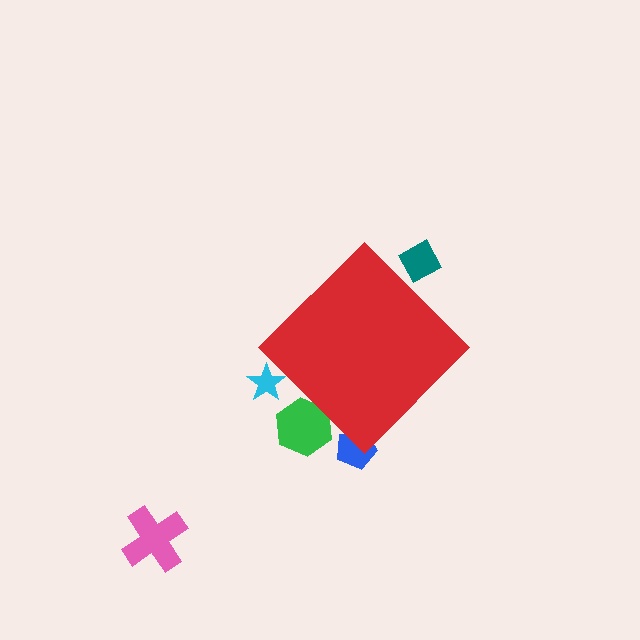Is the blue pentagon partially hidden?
Yes, the blue pentagon is partially hidden behind the red diamond.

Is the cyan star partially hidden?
Yes, the cyan star is partially hidden behind the red diamond.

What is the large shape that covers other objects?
A red diamond.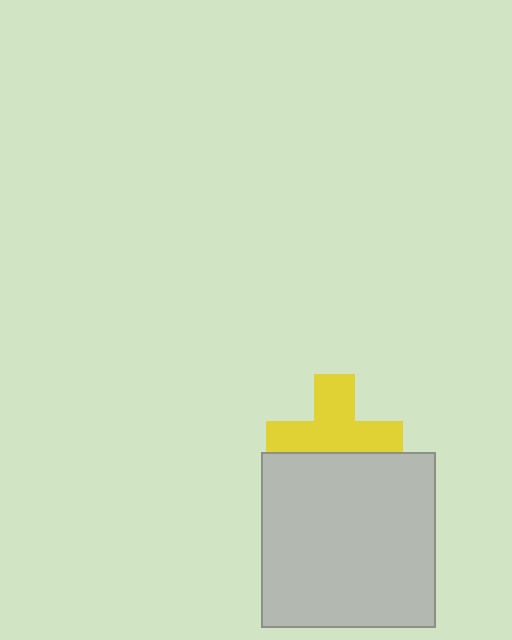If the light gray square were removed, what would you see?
You would see the complete yellow cross.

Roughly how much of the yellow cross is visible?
About half of it is visible (roughly 63%).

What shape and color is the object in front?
The object in front is a light gray square.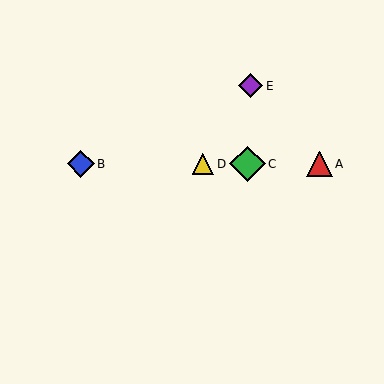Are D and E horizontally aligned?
No, D is at y≈164 and E is at y≈86.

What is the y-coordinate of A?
Object A is at y≈164.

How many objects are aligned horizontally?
4 objects (A, B, C, D) are aligned horizontally.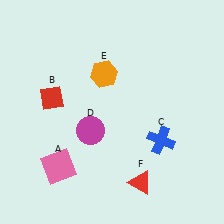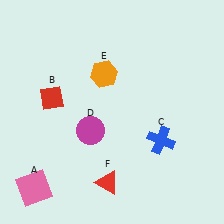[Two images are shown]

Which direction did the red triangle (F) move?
The red triangle (F) moved left.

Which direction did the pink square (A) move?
The pink square (A) moved left.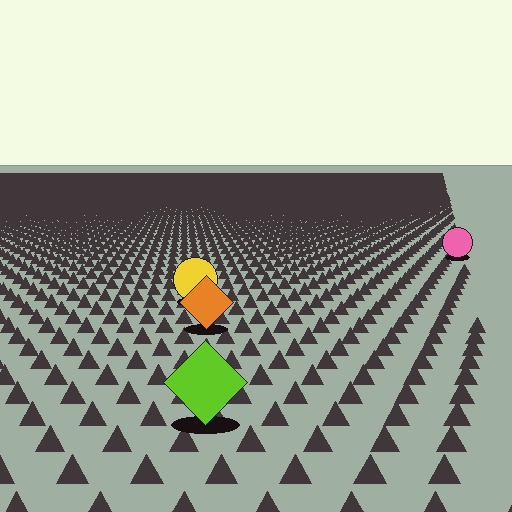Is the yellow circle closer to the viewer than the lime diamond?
No. The lime diamond is closer — you can tell from the texture gradient: the ground texture is coarser near it.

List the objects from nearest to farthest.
From nearest to farthest: the lime diamond, the orange diamond, the yellow circle, the pink circle.